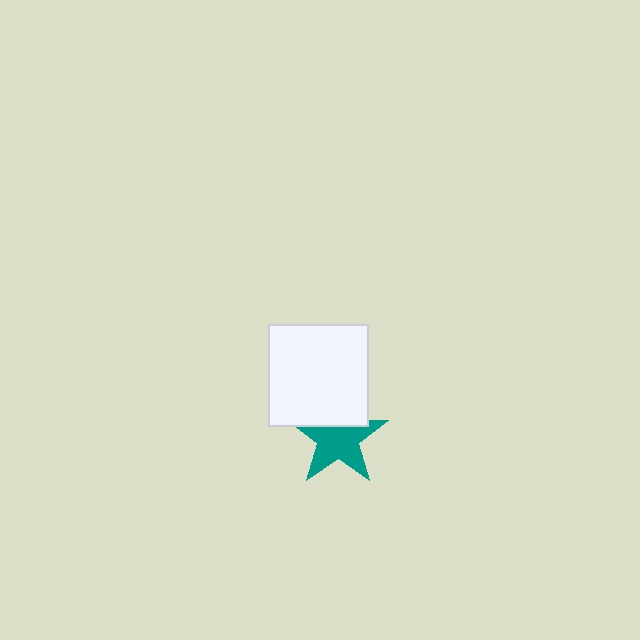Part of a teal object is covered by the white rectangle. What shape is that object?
It is a star.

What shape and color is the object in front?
The object in front is a white rectangle.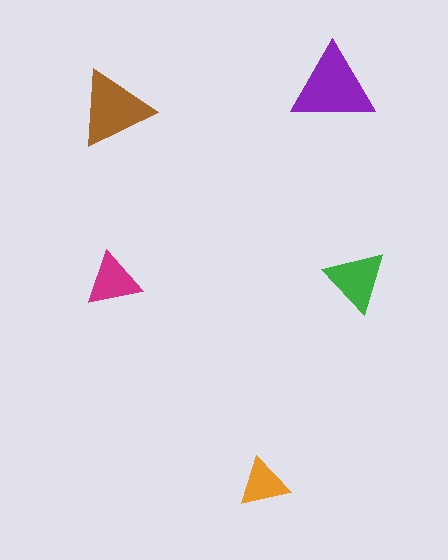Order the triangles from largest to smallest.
the purple one, the brown one, the green one, the magenta one, the orange one.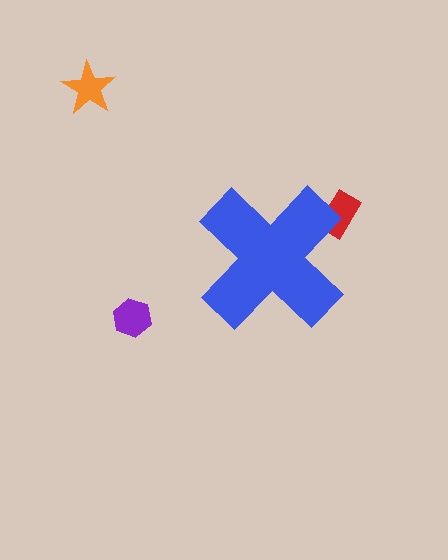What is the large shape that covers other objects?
A blue cross.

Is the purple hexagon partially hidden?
No, the purple hexagon is fully visible.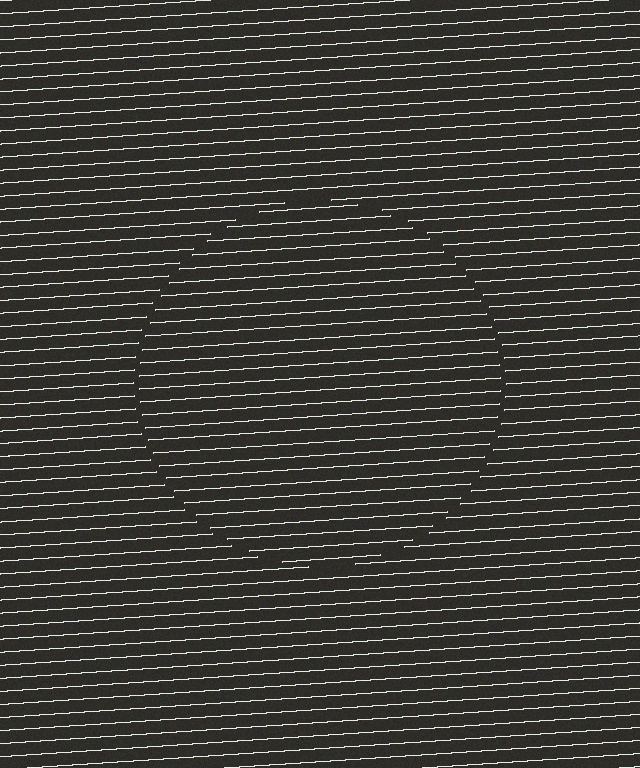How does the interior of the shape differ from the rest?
The interior of the shape contains the same grating, shifted by half a period — the contour is defined by the phase discontinuity where line-ends from the inner and outer gratings abut.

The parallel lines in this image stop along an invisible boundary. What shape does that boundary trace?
An illusory circle. The interior of the shape contains the same grating, shifted by half a period — the contour is defined by the phase discontinuity where line-ends from the inner and outer gratings abut.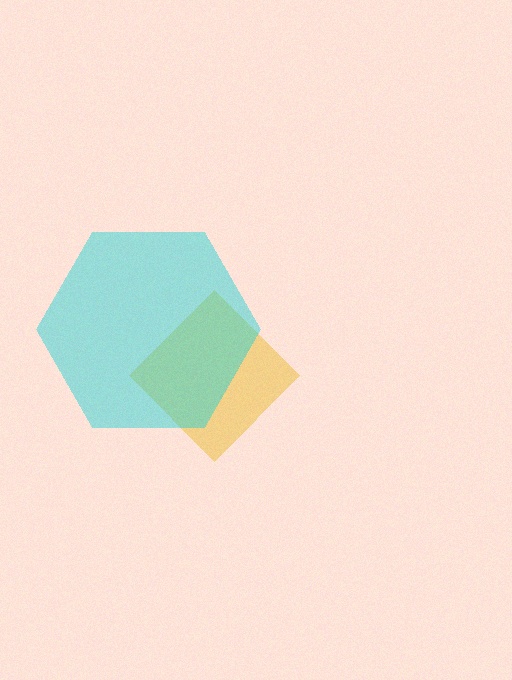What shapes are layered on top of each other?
The layered shapes are: a yellow diamond, a cyan hexagon.